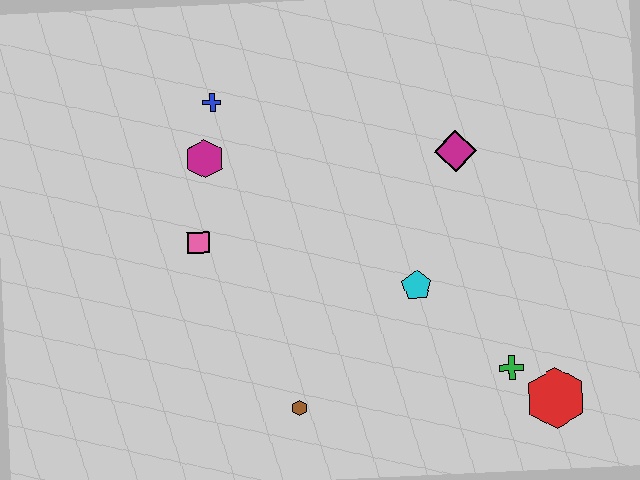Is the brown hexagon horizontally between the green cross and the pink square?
Yes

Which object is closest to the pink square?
The magenta hexagon is closest to the pink square.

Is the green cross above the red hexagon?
Yes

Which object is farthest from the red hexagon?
The blue cross is farthest from the red hexagon.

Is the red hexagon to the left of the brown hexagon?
No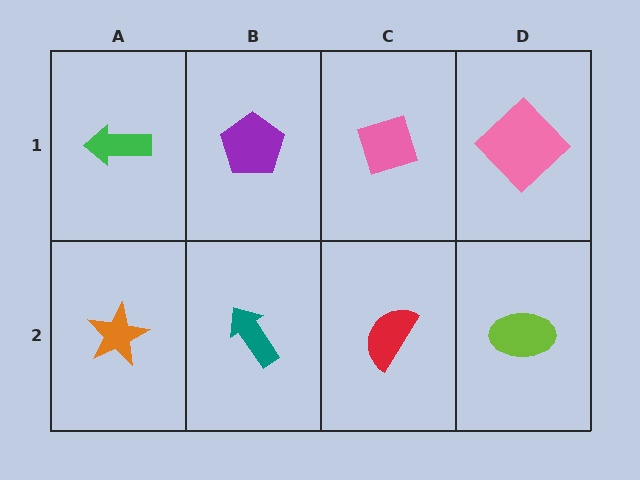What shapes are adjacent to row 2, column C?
A pink diamond (row 1, column C), a teal arrow (row 2, column B), a lime ellipse (row 2, column D).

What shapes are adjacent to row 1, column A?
An orange star (row 2, column A), a purple pentagon (row 1, column B).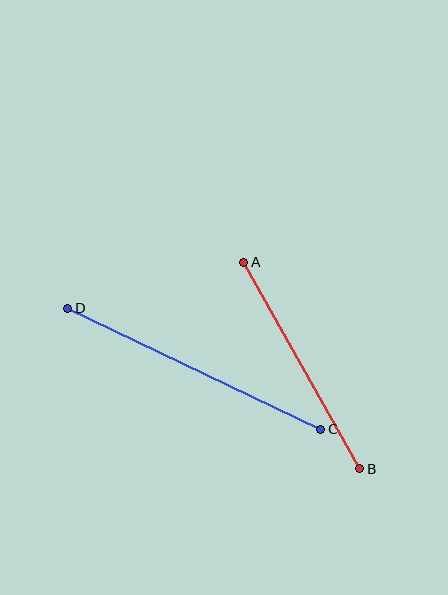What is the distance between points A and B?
The distance is approximately 237 pixels.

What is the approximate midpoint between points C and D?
The midpoint is at approximately (194, 369) pixels.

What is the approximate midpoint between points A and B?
The midpoint is at approximately (302, 365) pixels.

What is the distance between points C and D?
The distance is approximately 280 pixels.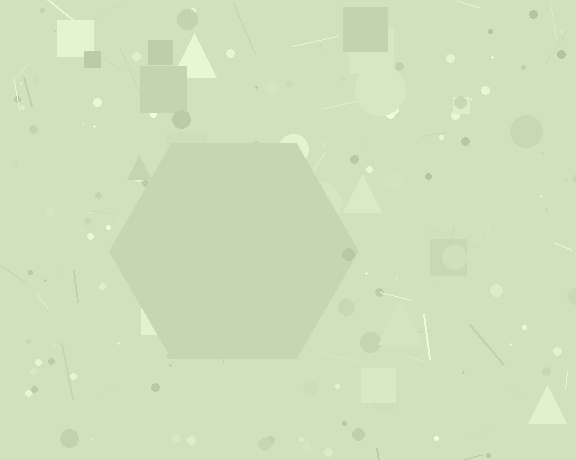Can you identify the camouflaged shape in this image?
The camouflaged shape is a hexagon.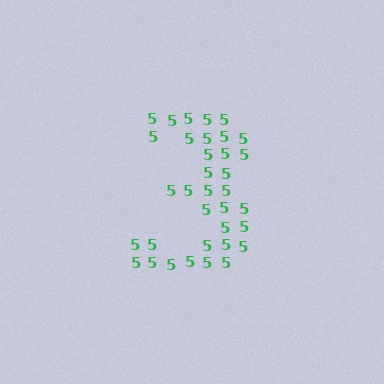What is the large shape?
The large shape is the digit 3.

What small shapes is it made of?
It is made of small digit 5's.